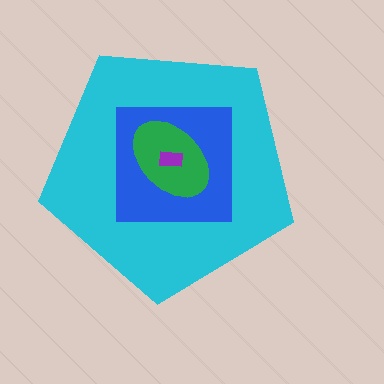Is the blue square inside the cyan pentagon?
Yes.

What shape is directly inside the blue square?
The green ellipse.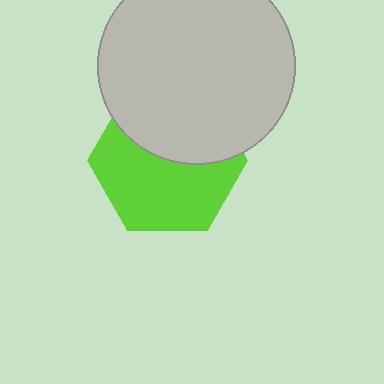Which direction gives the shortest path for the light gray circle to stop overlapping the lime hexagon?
Moving up gives the shortest separation.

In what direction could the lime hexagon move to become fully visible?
The lime hexagon could move down. That would shift it out from behind the light gray circle entirely.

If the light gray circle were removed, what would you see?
You would see the complete lime hexagon.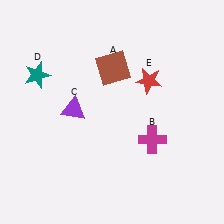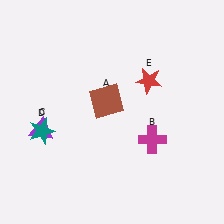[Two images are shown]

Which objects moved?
The objects that moved are: the brown square (A), the purple triangle (C), the teal star (D).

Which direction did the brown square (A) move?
The brown square (A) moved down.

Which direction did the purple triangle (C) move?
The purple triangle (C) moved left.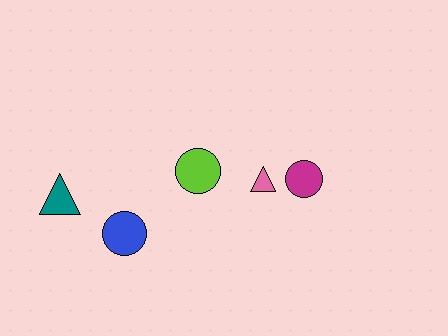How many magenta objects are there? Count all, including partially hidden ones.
There is 1 magenta object.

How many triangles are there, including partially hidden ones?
There are 2 triangles.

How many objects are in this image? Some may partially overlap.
There are 5 objects.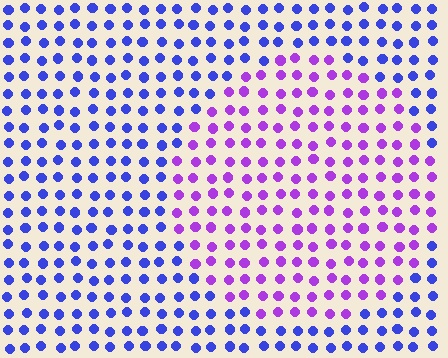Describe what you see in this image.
The image is filled with small blue elements in a uniform arrangement. A circle-shaped region is visible where the elements are tinted to a slightly different hue, forming a subtle color boundary.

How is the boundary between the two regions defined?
The boundary is defined purely by a slight shift in hue (about 46 degrees). Spacing, size, and orientation are identical on both sides.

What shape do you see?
I see a circle.